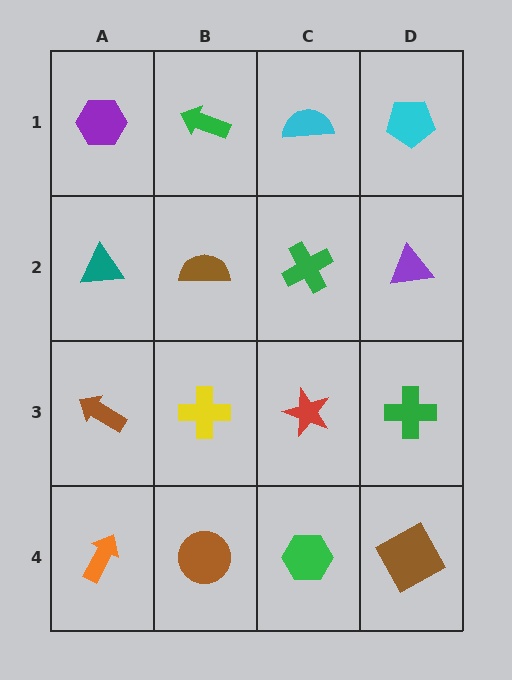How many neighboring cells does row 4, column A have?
2.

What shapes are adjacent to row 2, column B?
A green arrow (row 1, column B), a yellow cross (row 3, column B), a teal triangle (row 2, column A), a green cross (row 2, column C).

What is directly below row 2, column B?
A yellow cross.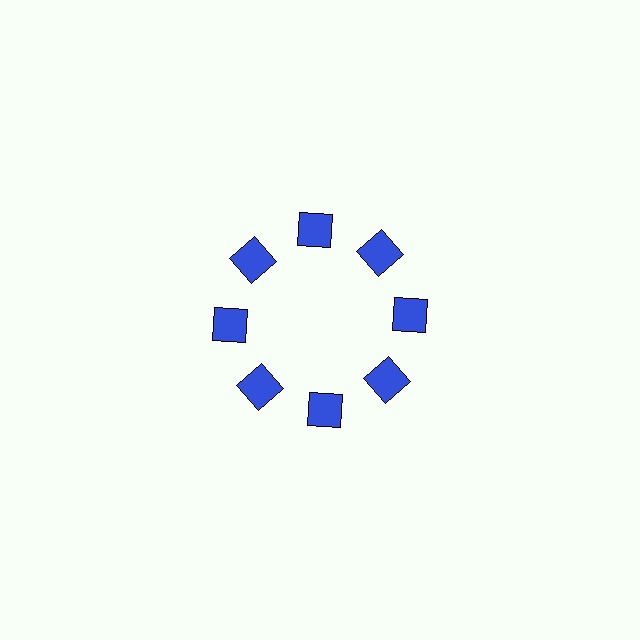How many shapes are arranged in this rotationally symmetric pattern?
There are 8 shapes, arranged in 8 groups of 1.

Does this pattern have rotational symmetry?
Yes, this pattern has 8-fold rotational symmetry. It looks the same after rotating 45 degrees around the center.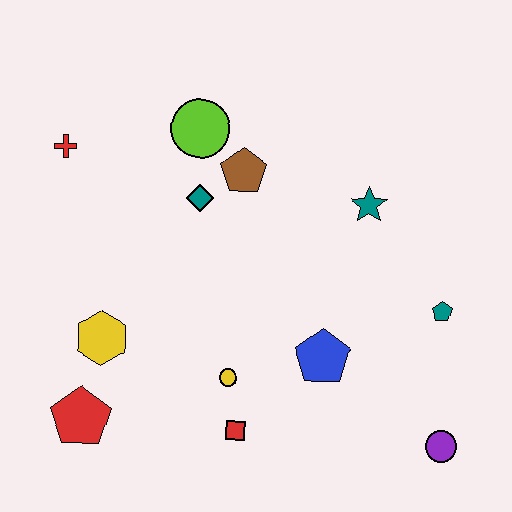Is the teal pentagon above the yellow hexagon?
Yes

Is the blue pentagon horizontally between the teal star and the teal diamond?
Yes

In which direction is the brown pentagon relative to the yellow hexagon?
The brown pentagon is above the yellow hexagon.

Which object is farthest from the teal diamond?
The purple circle is farthest from the teal diamond.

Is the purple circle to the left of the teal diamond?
No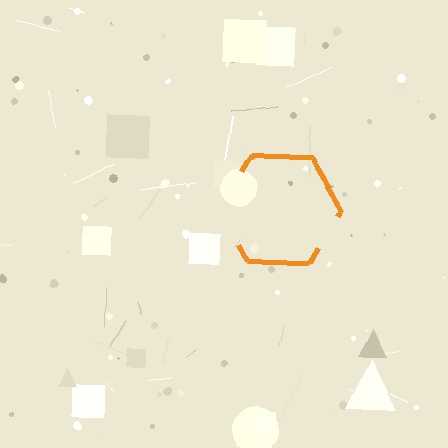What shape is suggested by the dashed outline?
The dashed outline suggests a hexagon.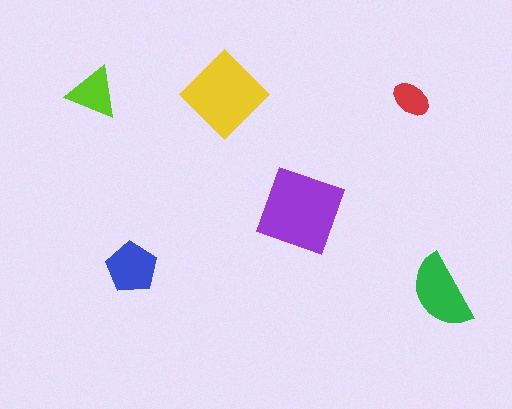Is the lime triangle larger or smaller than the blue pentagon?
Smaller.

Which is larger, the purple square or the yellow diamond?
The purple square.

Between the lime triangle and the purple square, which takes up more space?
The purple square.